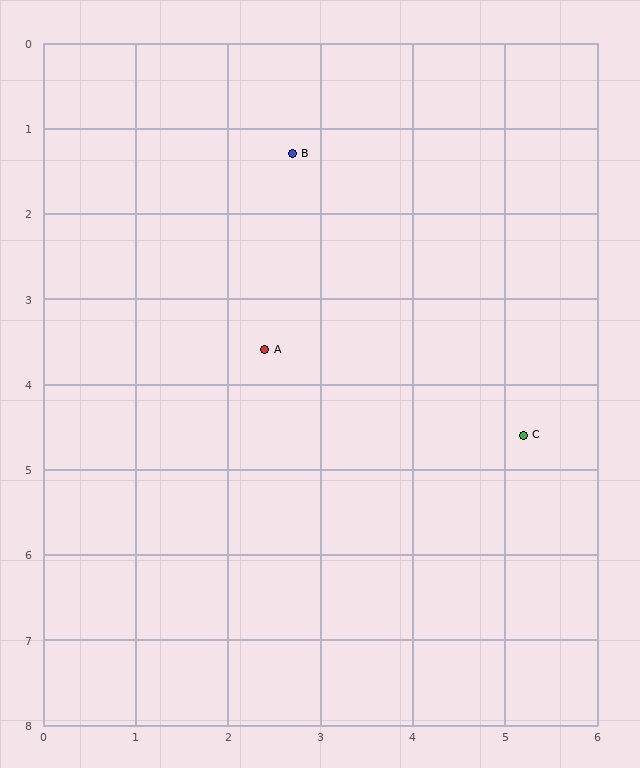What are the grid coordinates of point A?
Point A is at approximately (2.4, 3.6).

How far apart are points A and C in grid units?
Points A and C are about 3.0 grid units apart.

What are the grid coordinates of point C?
Point C is at approximately (5.2, 4.6).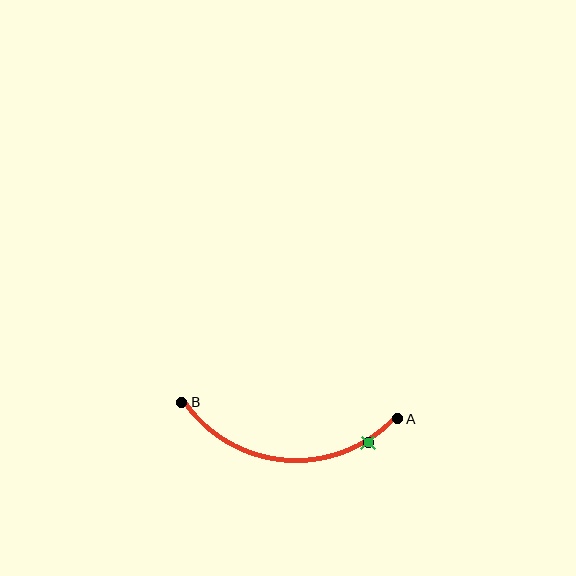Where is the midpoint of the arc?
The arc midpoint is the point on the curve farthest from the straight line joining A and B. It sits below that line.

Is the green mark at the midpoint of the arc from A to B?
No. The green mark lies on the arc but is closer to endpoint A. The arc midpoint would be at the point on the curve equidistant along the arc from both A and B.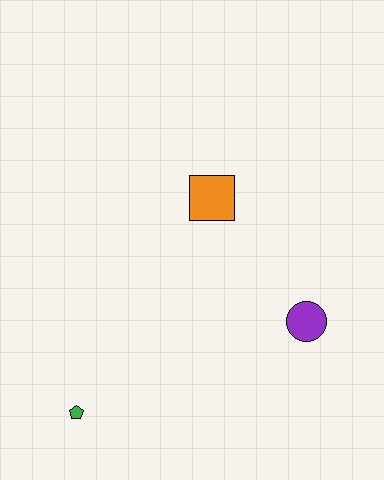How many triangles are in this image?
There are no triangles.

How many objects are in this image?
There are 3 objects.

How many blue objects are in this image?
There are no blue objects.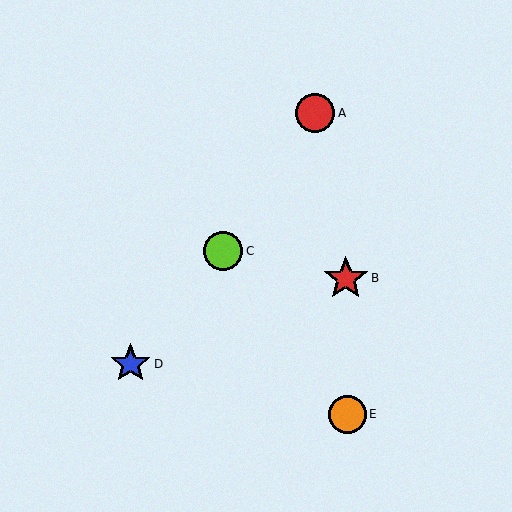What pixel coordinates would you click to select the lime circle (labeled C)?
Click at (223, 251) to select the lime circle C.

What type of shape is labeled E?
Shape E is an orange circle.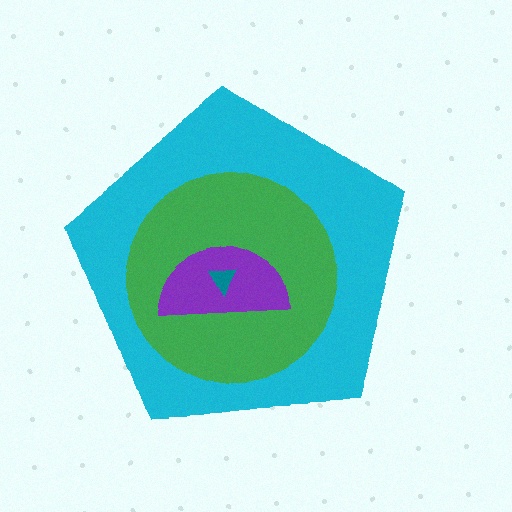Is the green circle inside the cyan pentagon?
Yes.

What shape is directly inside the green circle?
The purple semicircle.